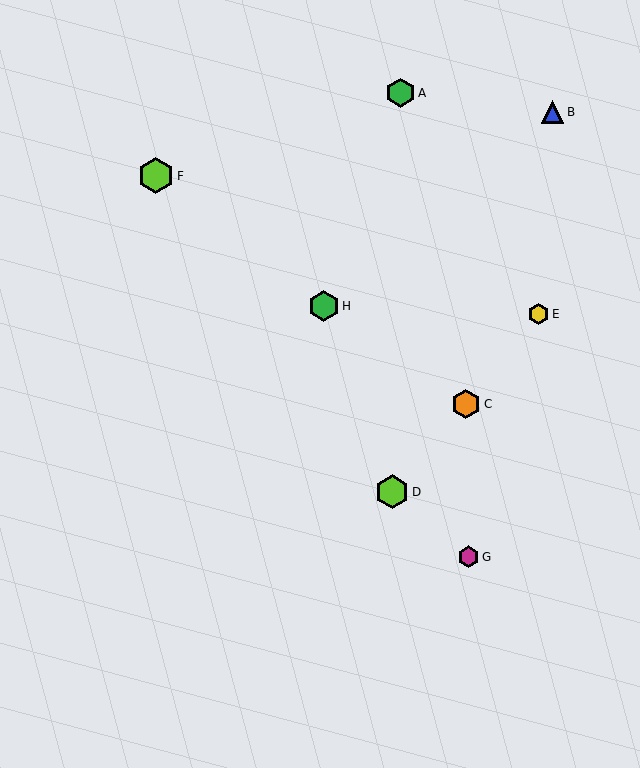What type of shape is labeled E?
Shape E is a yellow hexagon.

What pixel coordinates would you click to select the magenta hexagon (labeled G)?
Click at (469, 557) to select the magenta hexagon G.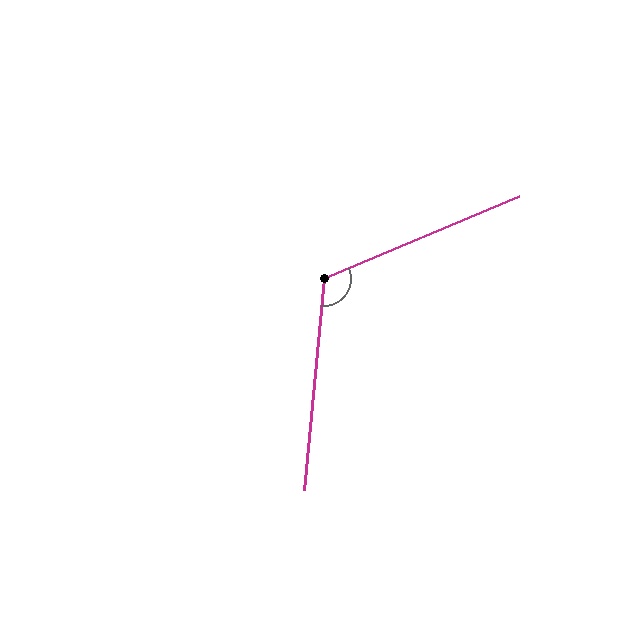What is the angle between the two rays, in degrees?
Approximately 118 degrees.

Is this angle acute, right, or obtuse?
It is obtuse.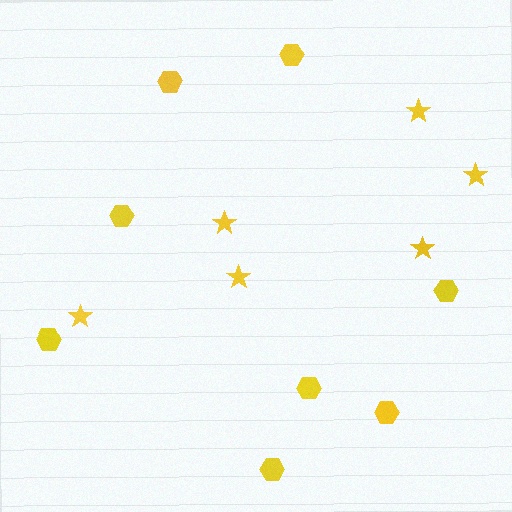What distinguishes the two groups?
There are 2 groups: one group of hexagons (8) and one group of stars (6).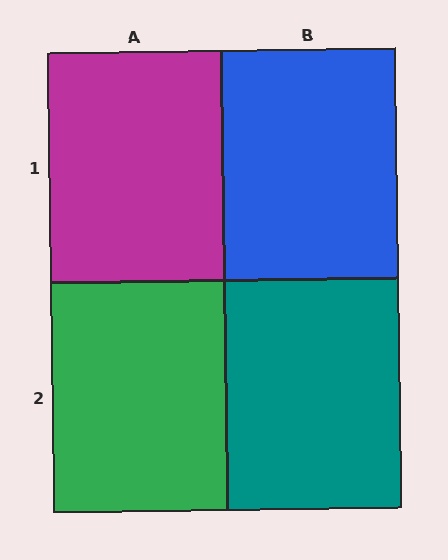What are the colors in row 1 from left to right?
Magenta, blue.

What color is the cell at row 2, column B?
Teal.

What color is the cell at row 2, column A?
Green.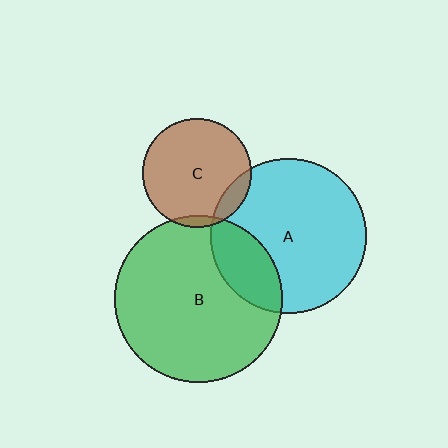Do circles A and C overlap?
Yes.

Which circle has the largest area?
Circle B (green).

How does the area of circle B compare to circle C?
Approximately 2.4 times.